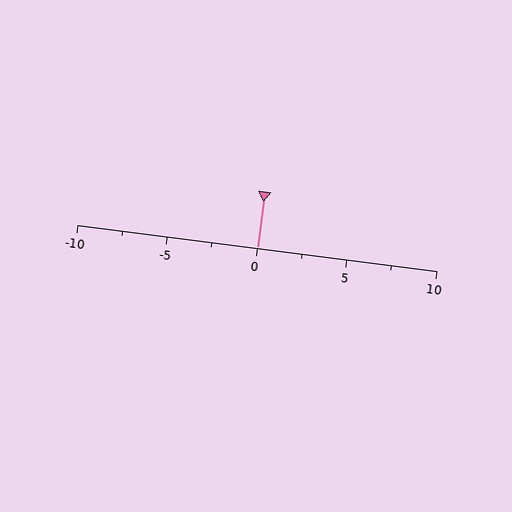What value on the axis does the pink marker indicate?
The marker indicates approximately 0.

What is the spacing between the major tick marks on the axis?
The major ticks are spaced 5 apart.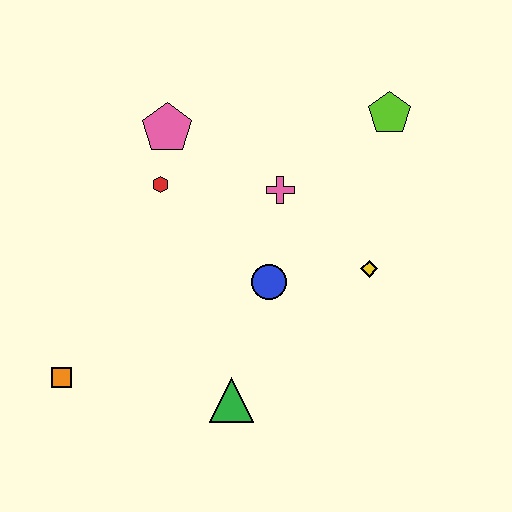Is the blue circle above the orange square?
Yes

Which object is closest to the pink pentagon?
The red hexagon is closest to the pink pentagon.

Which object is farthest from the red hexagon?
The lime pentagon is farthest from the red hexagon.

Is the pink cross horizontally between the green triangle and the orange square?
No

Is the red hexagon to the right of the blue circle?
No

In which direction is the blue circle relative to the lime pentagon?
The blue circle is below the lime pentagon.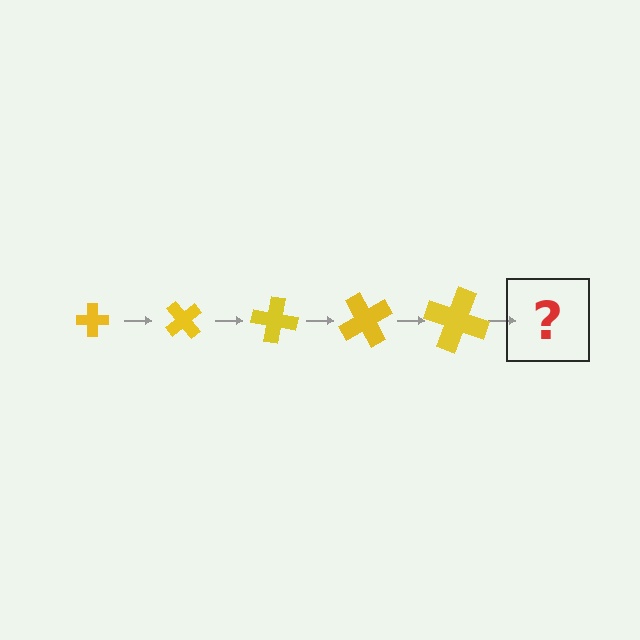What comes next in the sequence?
The next element should be a cross, larger than the previous one and rotated 250 degrees from the start.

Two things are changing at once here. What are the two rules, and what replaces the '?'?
The two rules are that the cross grows larger each step and it rotates 50 degrees each step. The '?' should be a cross, larger than the previous one and rotated 250 degrees from the start.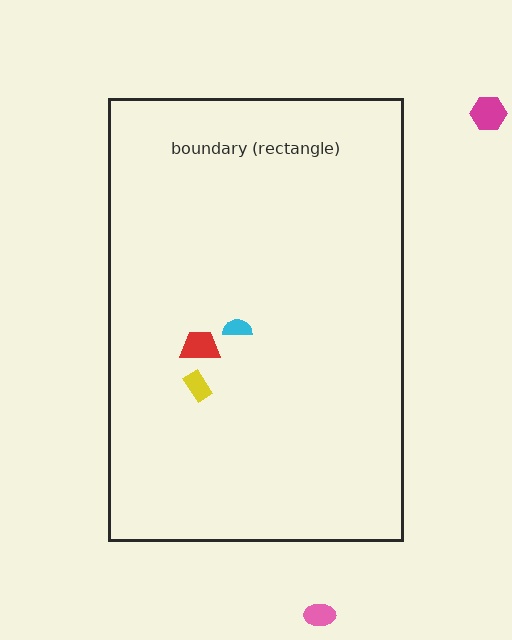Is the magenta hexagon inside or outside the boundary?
Outside.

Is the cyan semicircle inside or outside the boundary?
Inside.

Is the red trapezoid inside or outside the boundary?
Inside.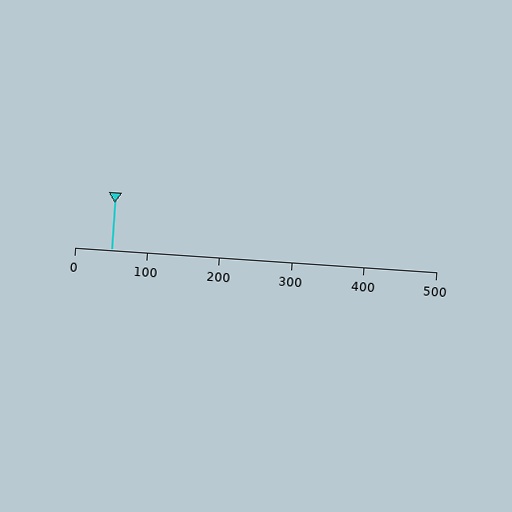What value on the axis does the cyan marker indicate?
The marker indicates approximately 50.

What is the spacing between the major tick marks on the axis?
The major ticks are spaced 100 apart.